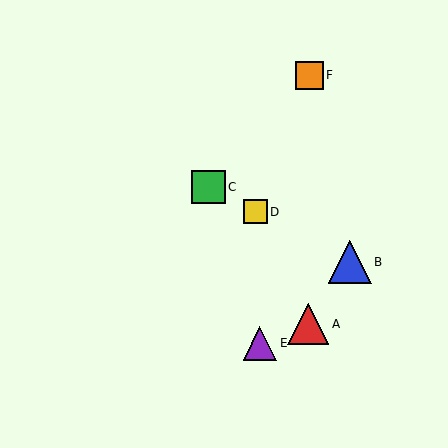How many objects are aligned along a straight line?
3 objects (B, C, D) are aligned along a straight line.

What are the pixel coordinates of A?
Object A is at (308, 324).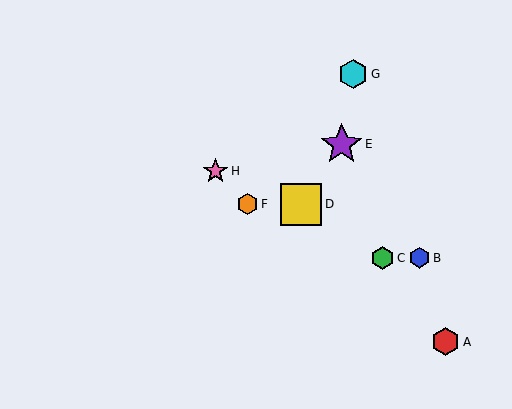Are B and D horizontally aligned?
No, B is at y≈258 and D is at y≈204.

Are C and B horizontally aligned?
Yes, both are at y≈258.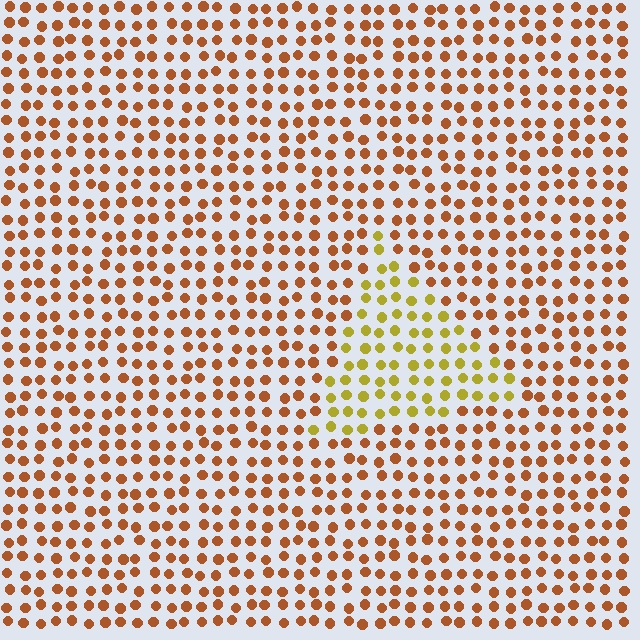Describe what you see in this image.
The image is filled with small brown elements in a uniform arrangement. A triangle-shaped region is visible where the elements are tinted to a slightly different hue, forming a subtle color boundary.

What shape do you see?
I see a triangle.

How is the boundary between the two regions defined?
The boundary is defined purely by a slight shift in hue (about 37 degrees). Spacing, size, and orientation are identical on both sides.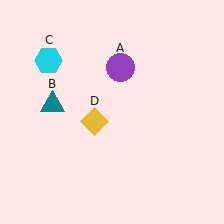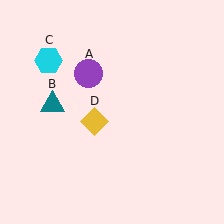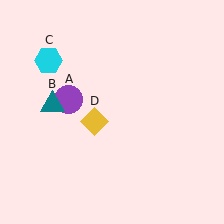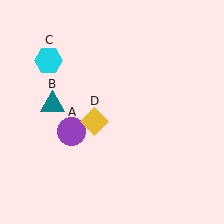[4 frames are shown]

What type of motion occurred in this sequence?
The purple circle (object A) rotated counterclockwise around the center of the scene.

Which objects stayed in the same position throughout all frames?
Teal triangle (object B) and cyan hexagon (object C) and yellow diamond (object D) remained stationary.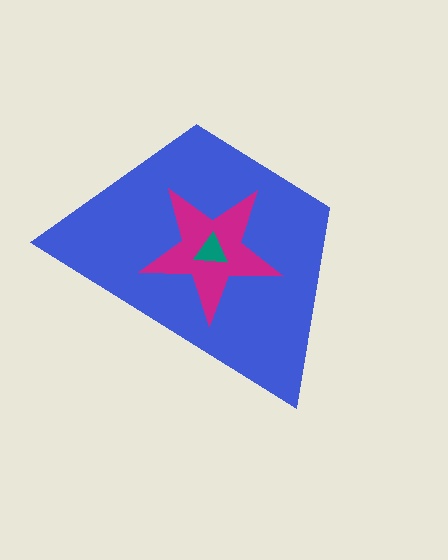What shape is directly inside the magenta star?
The teal triangle.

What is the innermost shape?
The teal triangle.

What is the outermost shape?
The blue trapezoid.